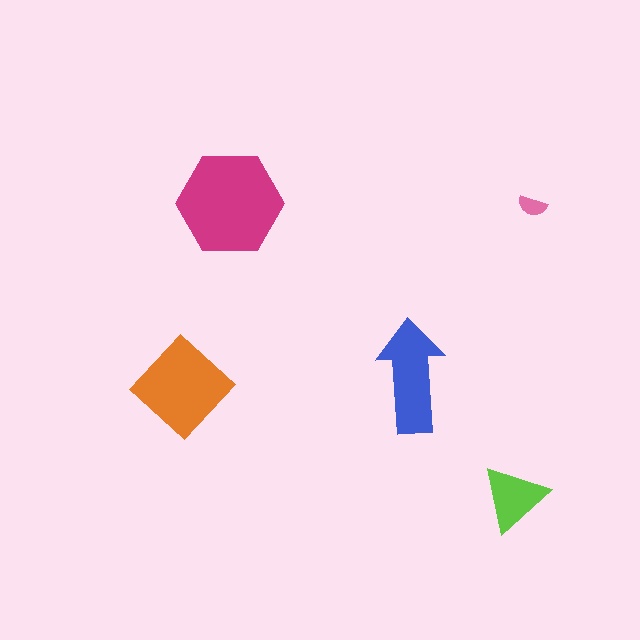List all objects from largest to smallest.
The magenta hexagon, the orange diamond, the blue arrow, the lime triangle, the pink semicircle.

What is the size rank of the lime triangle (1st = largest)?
4th.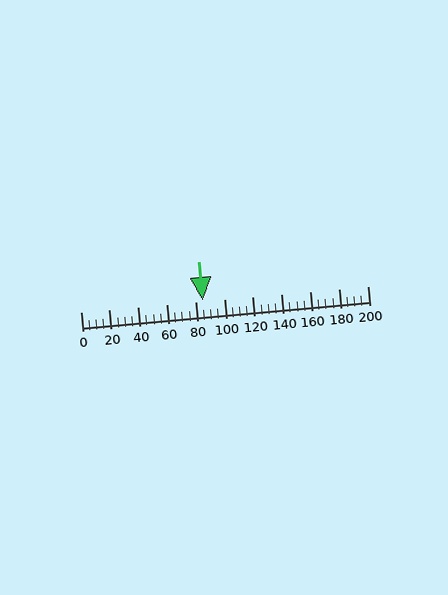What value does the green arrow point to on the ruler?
The green arrow points to approximately 85.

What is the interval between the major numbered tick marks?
The major tick marks are spaced 20 units apart.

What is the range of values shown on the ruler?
The ruler shows values from 0 to 200.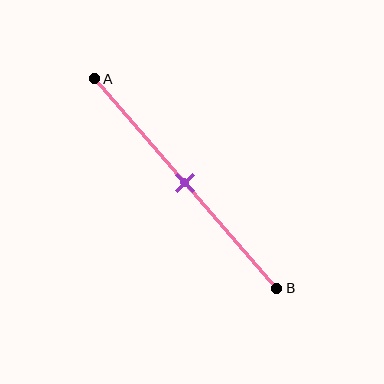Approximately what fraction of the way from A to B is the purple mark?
The purple mark is approximately 50% of the way from A to B.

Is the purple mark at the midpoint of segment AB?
Yes, the mark is approximately at the midpoint.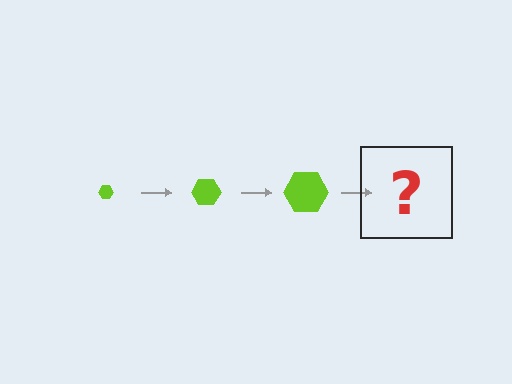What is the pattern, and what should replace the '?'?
The pattern is that the hexagon gets progressively larger each step. The '?' should be a lime hexagon, larger than the previous one.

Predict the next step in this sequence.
The next step is a lime hexagon, larger than the previous one.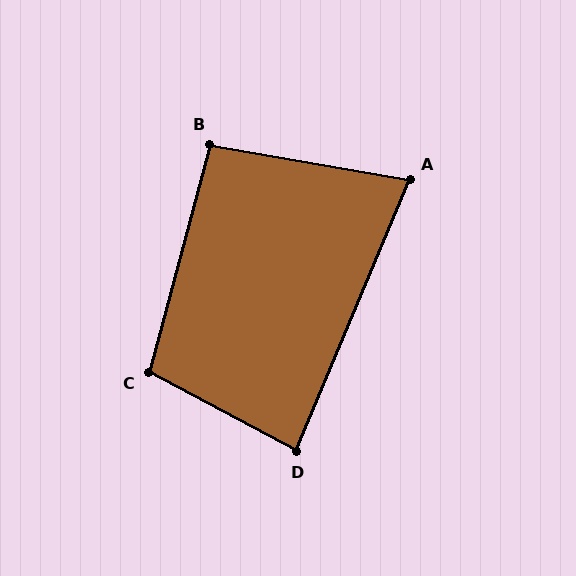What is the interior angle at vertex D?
Approximately 85 degrees (acute).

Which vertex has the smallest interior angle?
A, at approximately 77 degrees.